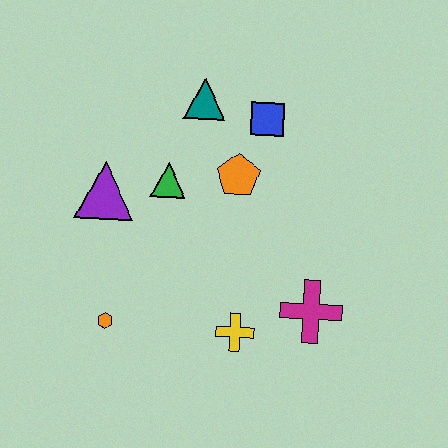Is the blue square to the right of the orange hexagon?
Yes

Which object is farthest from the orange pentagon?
The orange hexagon is farthest from the orange pentagon.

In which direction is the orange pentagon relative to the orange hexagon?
The orange pentagon is above the orange hexagon.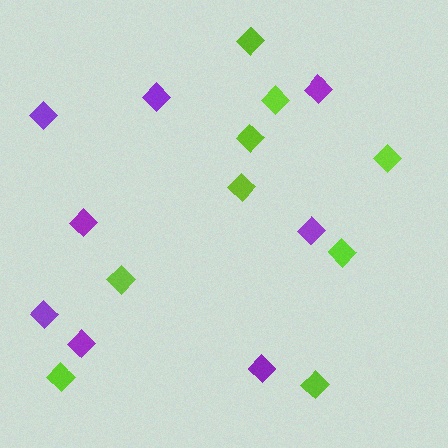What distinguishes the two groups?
There are 2 groups: one group of lime diamonds (9) and one group of purple diamonds (8).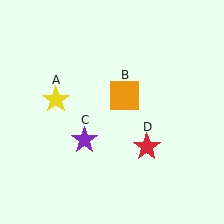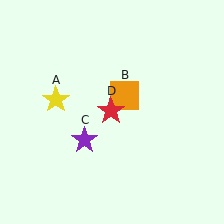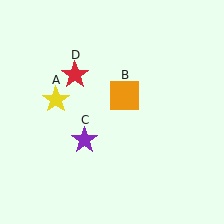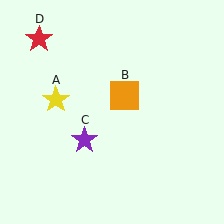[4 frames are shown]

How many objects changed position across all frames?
1 object changed position: red star (object D).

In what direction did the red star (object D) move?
The red star (object D) moved up and to the left.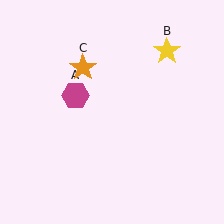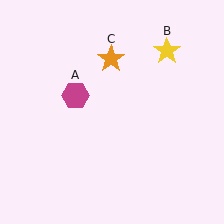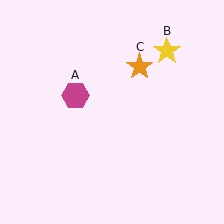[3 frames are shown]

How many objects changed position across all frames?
1 object changed position: orange star (object C).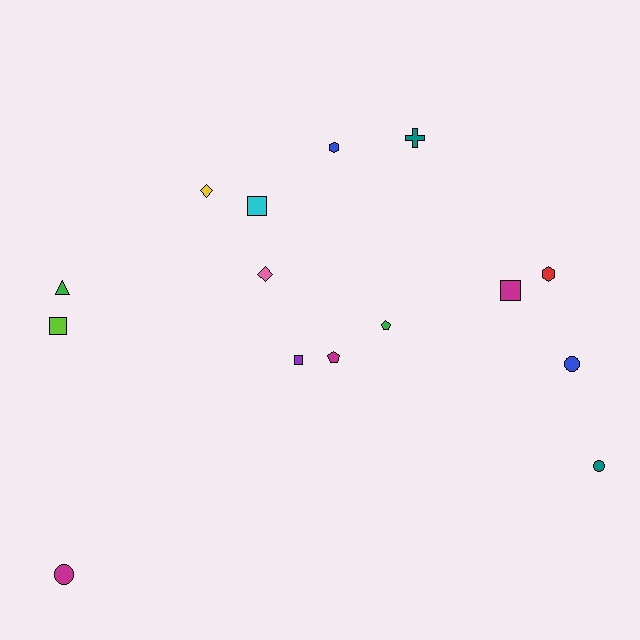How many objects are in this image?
There are 15 objects.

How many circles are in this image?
There are 3 circles.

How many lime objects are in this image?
There is 1 lime object.